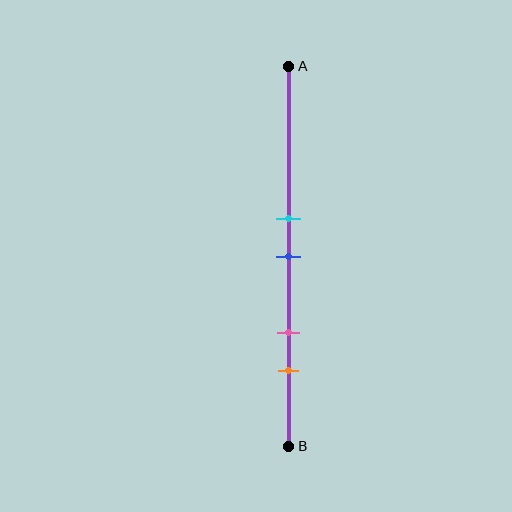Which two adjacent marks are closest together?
The cyan and blue marks are the closest adjacent pair.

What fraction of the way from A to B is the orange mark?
The orange mark is approximately 80% (0.8) of the way from A to B.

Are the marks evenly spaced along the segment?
No, the marks are not evenly spaced.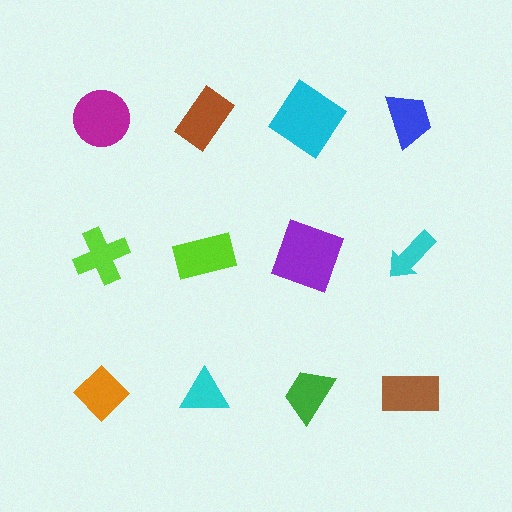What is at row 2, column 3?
A purple square.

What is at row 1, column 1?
A magenta circle.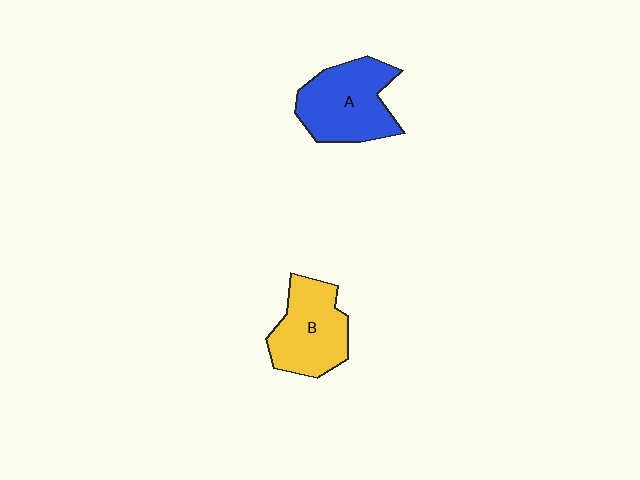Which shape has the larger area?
Shape A (blue).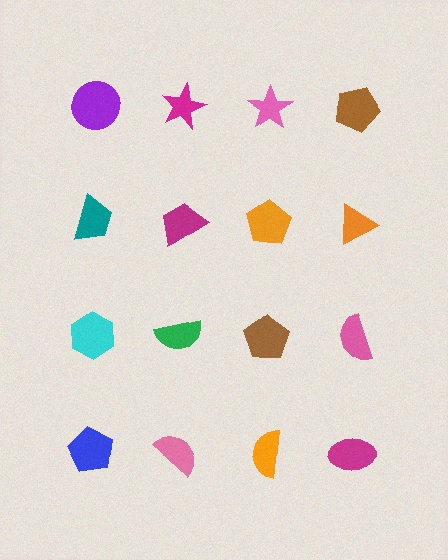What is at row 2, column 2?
A magenta trapezoid.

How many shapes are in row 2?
4 shapes.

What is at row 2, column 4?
An orange triangle.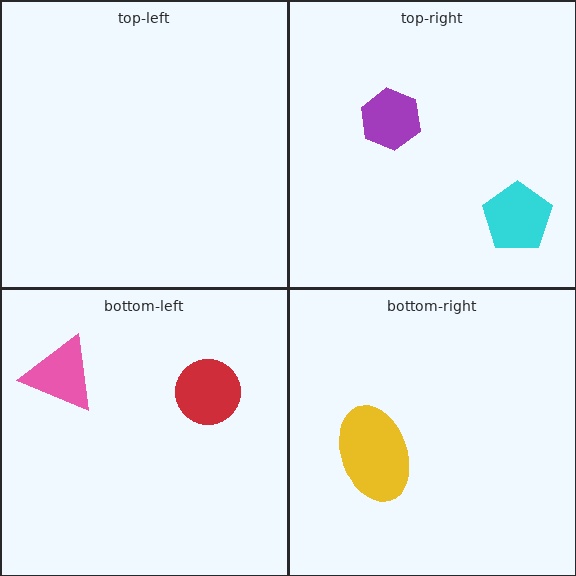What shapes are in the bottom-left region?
The pink triangle, the red circle.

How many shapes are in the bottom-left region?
2.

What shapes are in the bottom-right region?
The yellow ellipse.